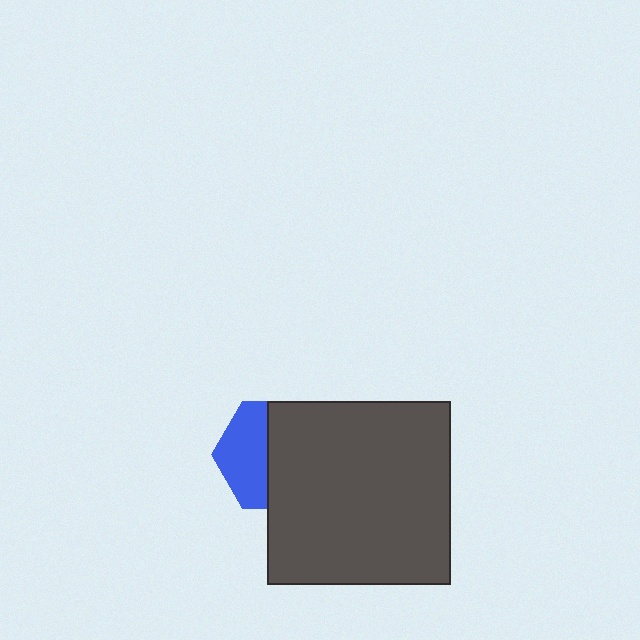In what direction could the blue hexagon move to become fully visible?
The blue hexagon could move left. That would shift it out from behind the dark gray square entirely.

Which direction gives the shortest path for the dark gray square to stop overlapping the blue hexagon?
Moving right gives the shortest separation.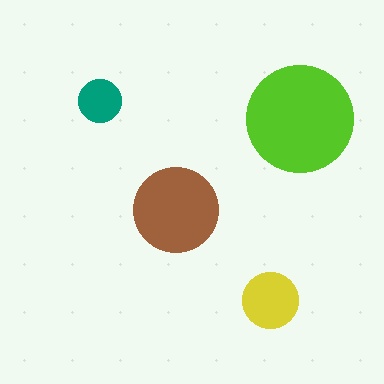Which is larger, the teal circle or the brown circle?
The brown one.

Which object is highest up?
The teal circle is topmost.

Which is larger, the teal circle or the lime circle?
The lime one.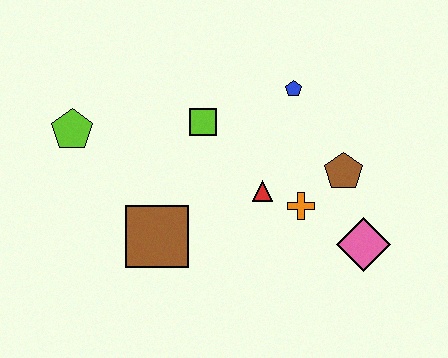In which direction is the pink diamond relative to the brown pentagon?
The pink diamond is below the brown pentagon.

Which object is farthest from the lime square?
The pink diamond is farthest from the lime square.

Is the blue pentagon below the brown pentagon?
No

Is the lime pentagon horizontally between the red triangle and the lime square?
No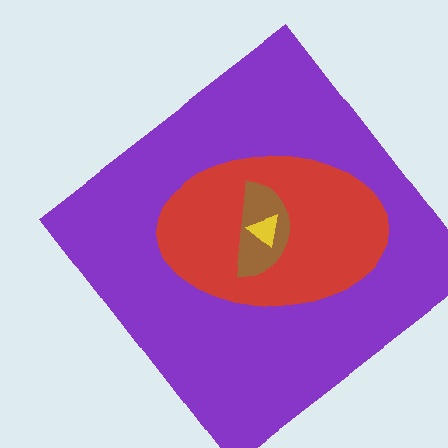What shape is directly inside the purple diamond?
The red ellipse.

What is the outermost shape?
The purple diamond.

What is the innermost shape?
The yellow triangle.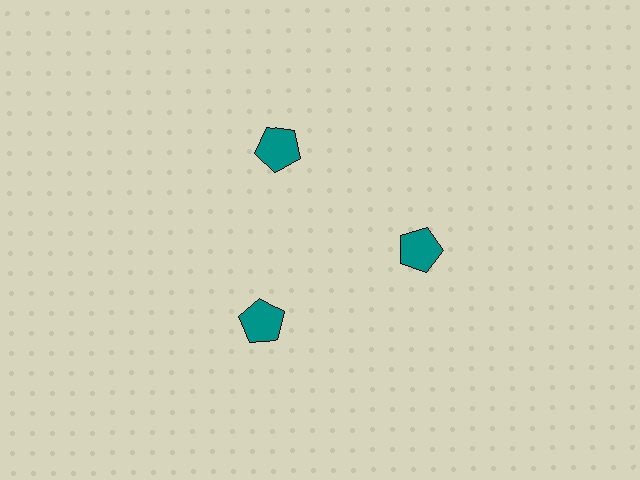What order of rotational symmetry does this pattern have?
This pattern has 3-fold rotational symmetry.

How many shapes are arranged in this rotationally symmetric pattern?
There are 3 shapes, arranged in 3 groups of 1.